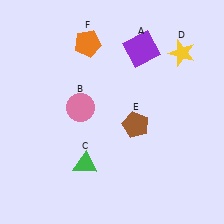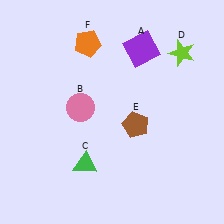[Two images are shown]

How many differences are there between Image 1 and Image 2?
There is 1 difference between the two images.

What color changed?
The star (D) changed from yellow in Image 1 to lime in Image 2.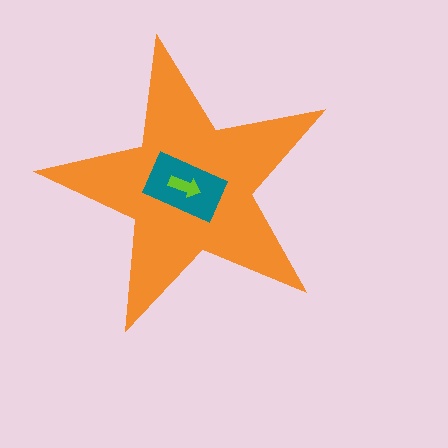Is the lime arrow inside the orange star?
Yes.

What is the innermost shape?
The lime arrow.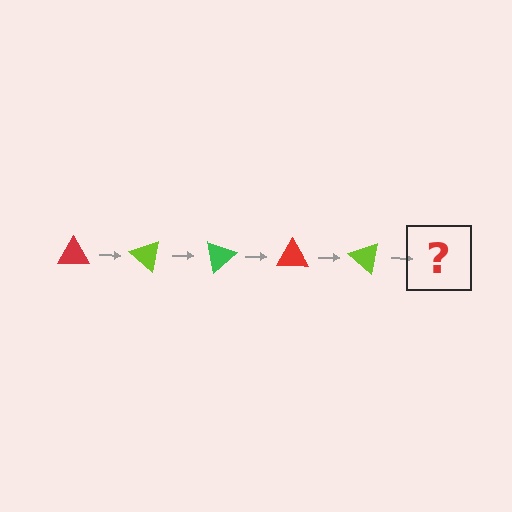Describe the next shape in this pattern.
It should be a green triangle, rotated 200 degrees from the start.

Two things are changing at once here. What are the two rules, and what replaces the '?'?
The two rules are that it rotates 40 degrees each step and the color cycles through red, lime, and green. The '?' should be a green triangle, rotated 200 degrees from the start.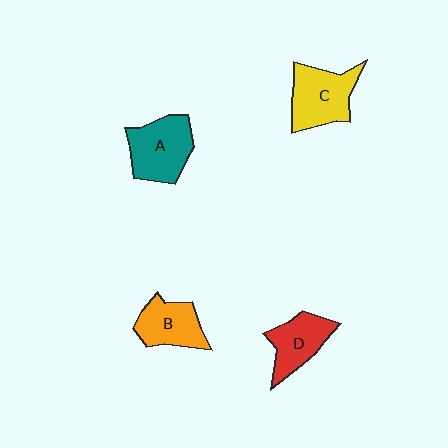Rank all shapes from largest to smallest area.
From largest to smallest: A (teal), C (yellow), B (orange), D (red).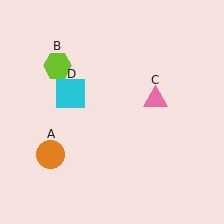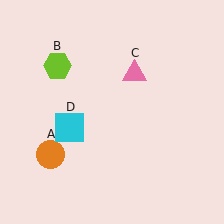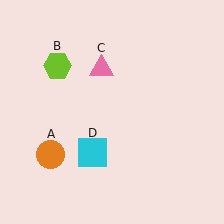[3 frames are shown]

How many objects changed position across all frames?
2 objects changed position: pink triangle (object C), cyan square (object D).